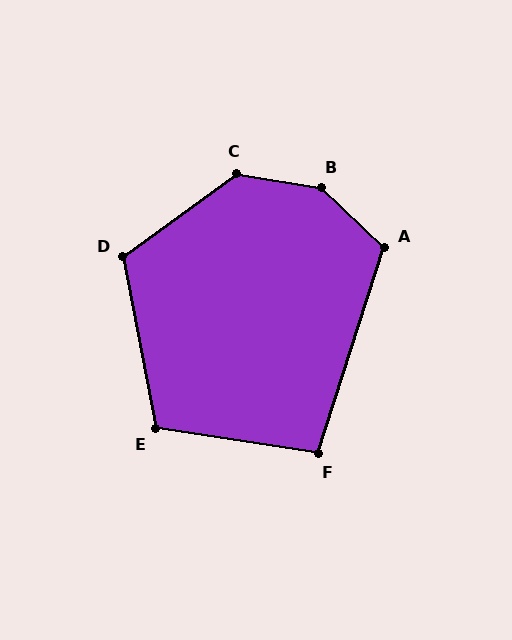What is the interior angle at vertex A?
Approximately 116 degrees (obtuse).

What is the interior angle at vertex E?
Approximately 110 degrees (obtuse).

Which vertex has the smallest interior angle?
F, at approximately 99 degrees.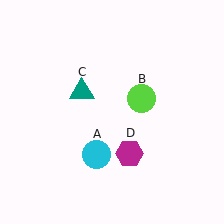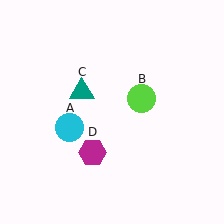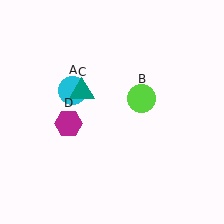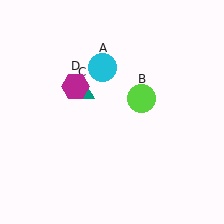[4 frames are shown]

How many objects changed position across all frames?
2 objects changed position: cyan circle (object A), magenta hexagon (object D).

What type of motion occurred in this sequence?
The cyan circle (object A), magenta hexagon (object D) rotated clockwise around the center of the scene.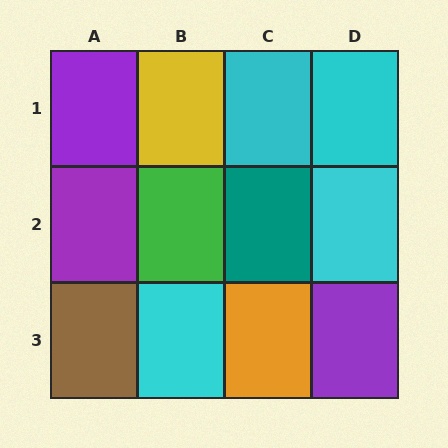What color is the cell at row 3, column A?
Brown.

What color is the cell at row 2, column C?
Teal.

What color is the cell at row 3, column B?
Cyan.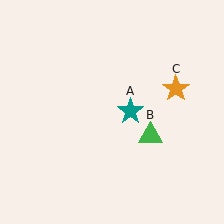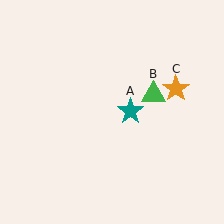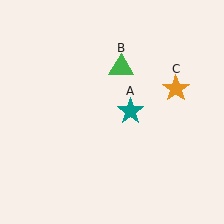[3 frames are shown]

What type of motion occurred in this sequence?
The green triangle (object B) rotated counterclockwise around the center of the scene.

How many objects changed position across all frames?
1 object changed position: green triangle (object B).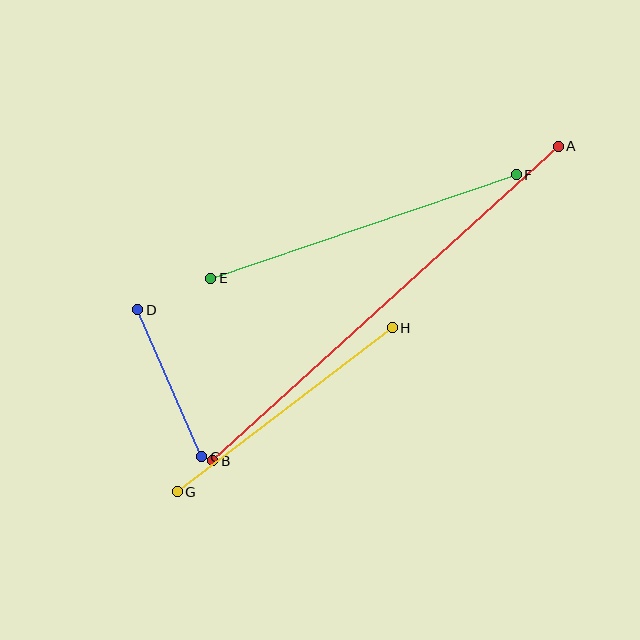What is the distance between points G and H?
The distance is approximately 271 pixels.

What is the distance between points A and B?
The distance is approximately 467 pixels.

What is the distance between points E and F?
The distance is approximately 322 pixels.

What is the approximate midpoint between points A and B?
The midpoint is at approximately (386, 304) pixels.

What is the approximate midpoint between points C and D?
The midpoint is at approximately (170, 383) pixels.